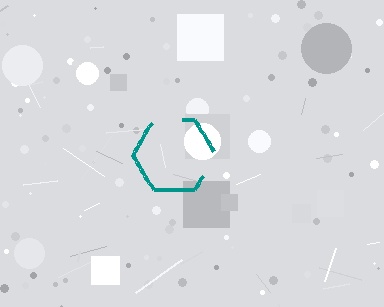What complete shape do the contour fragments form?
The contour fragments form a hexagon.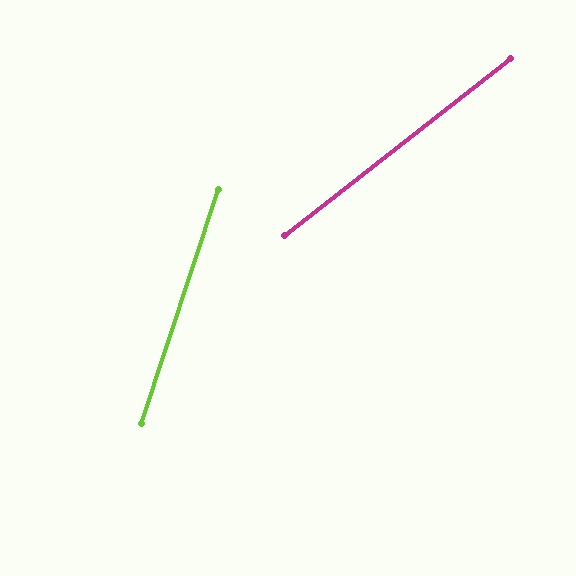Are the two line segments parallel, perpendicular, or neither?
Neither parallel nor perpendicular — they differ by about 34°.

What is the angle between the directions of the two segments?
Approximately 34 degrees.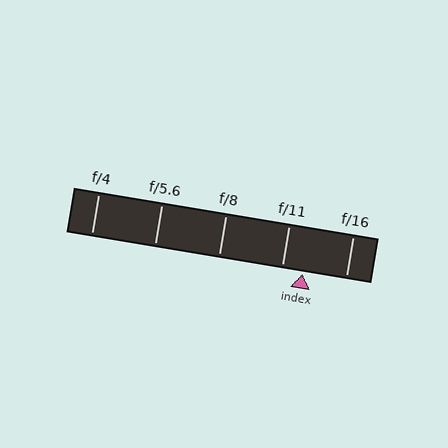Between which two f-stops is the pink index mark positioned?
The index mark is between f/11 and f/16.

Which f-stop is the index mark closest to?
The index mark is closest to f/11.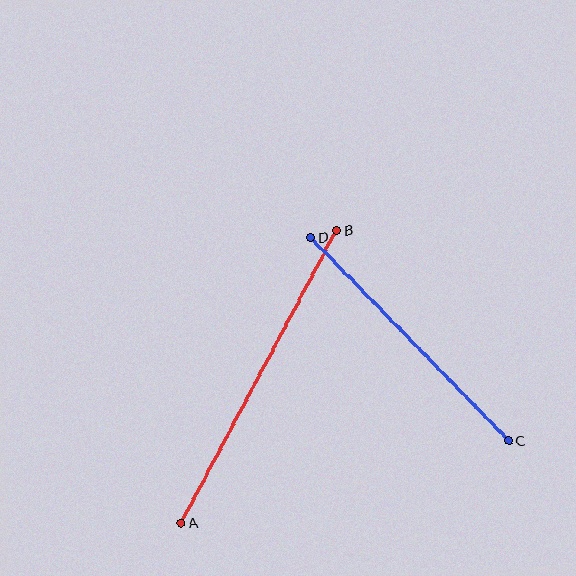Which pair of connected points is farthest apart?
Points A and B are farthest apart.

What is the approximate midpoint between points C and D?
The midpoint is at approximately (410, 340) pixels.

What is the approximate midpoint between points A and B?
The midpoint is at approximately (259, 377) pixels.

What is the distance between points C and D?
The distance is approximately 284 pixels.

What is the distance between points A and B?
The distance is approximately 331 pixels.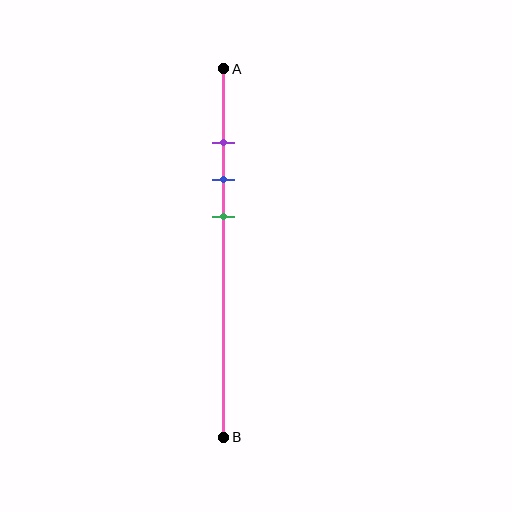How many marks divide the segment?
There are 3 marks dividing the segment.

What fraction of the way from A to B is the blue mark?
The blue mark is approximately 30% (0.3) of the way from A to B.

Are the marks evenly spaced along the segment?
Yes, the marks are approximately evenly spaced.